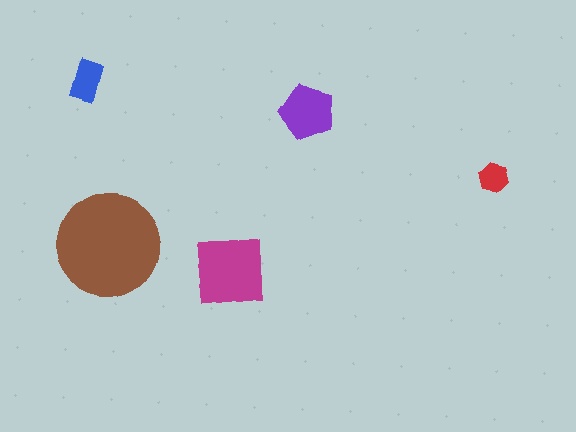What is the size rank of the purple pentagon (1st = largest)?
3rd.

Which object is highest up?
The blue rectangle is topmost.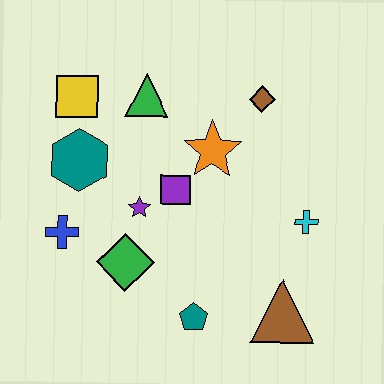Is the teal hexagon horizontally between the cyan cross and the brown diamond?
No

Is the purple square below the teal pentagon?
No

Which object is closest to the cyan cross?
The brown triangle is closest to the cyan cross.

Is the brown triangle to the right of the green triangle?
Yes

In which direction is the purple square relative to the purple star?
The purple square is to the right of the purple star.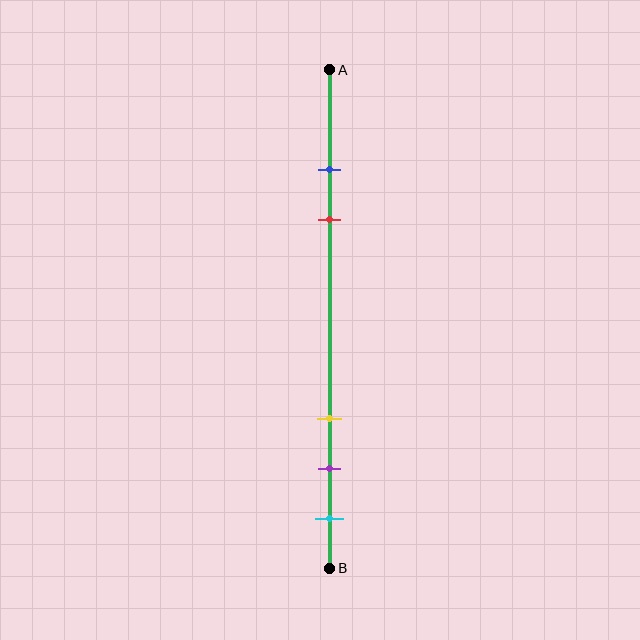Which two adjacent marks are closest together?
The blue and red marks are the closest adjacent pair.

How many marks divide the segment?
There are 5 marks dividing the segment.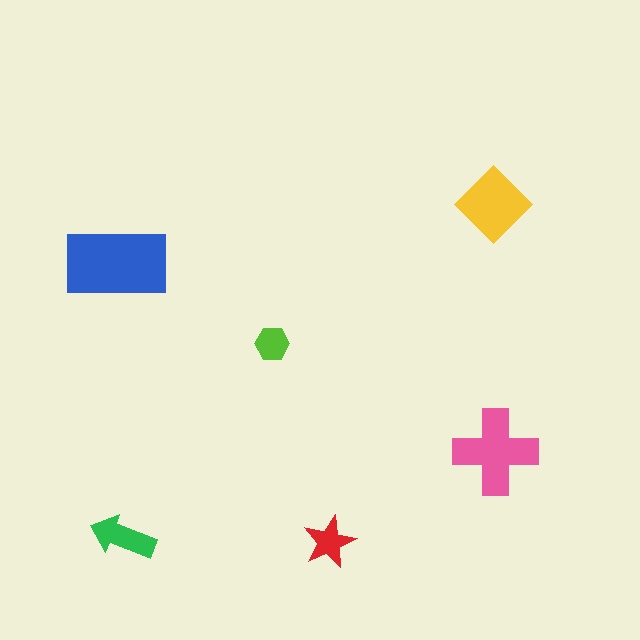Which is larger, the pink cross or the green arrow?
The pink cross.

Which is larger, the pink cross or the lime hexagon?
The pink cross.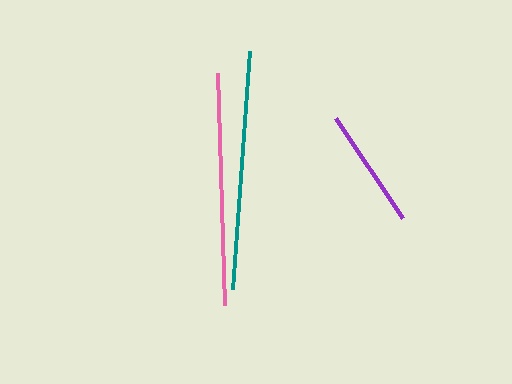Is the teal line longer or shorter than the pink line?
The teal line is longer than the pink line.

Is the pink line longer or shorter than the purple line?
The pink line is longer than the purple line.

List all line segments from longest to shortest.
From longest to shortest: teal, pink, purple.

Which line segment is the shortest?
The purple line is the shortest at approximately 121 pixels.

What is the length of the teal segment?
The teal segment is approximately 239 pixels long.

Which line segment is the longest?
The teal line is the longest at approximately 239 pixels.